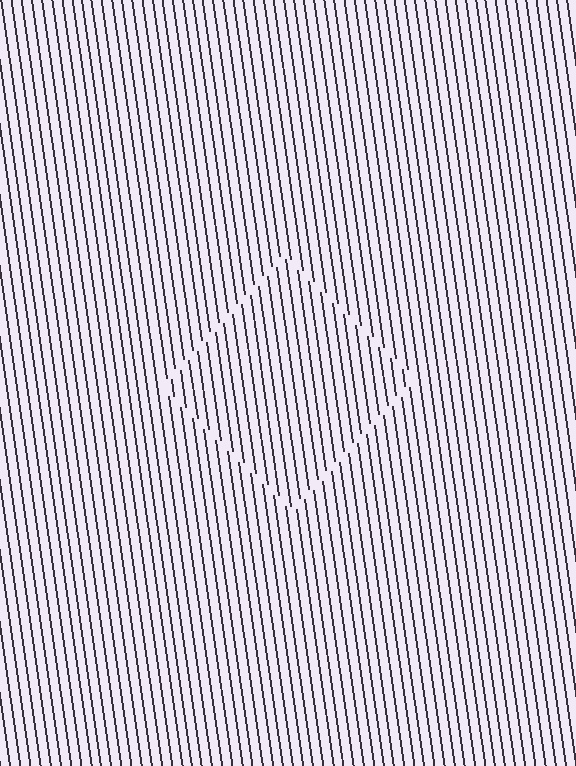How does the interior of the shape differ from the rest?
The interior of the shape contains the same grating, shifted by half a period — the contour is defined by the phase discontinuity where line-ends from the inner and outer gratings abut.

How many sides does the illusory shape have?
4 sides — the line-ends trace a square.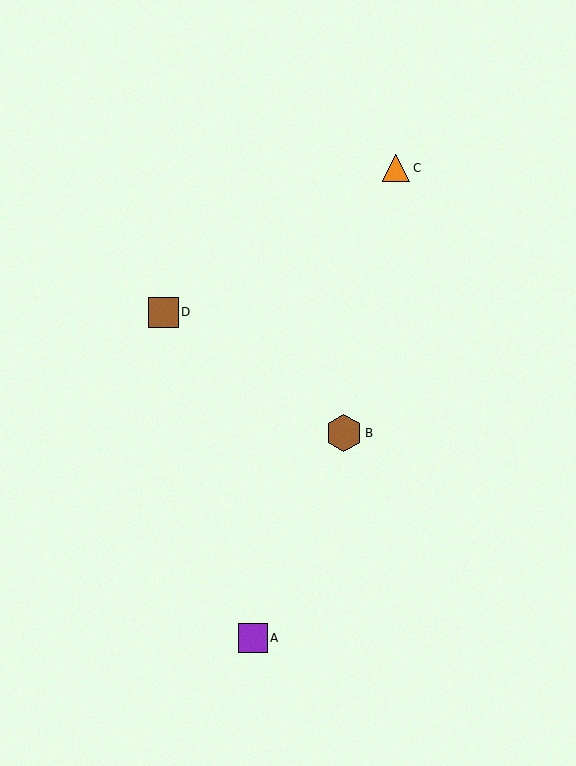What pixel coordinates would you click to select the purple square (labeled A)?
Click at (253, 638) to select the purple square A.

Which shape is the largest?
The brown hexagon (labeled B) is the largest.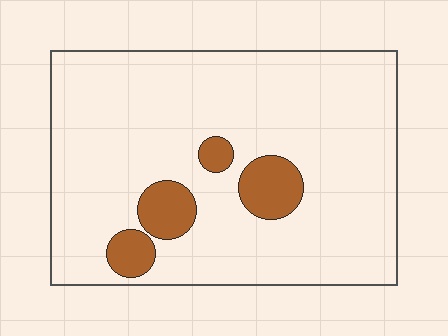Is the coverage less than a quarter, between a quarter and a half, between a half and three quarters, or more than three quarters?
Less than a quarter.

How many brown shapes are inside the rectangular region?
4.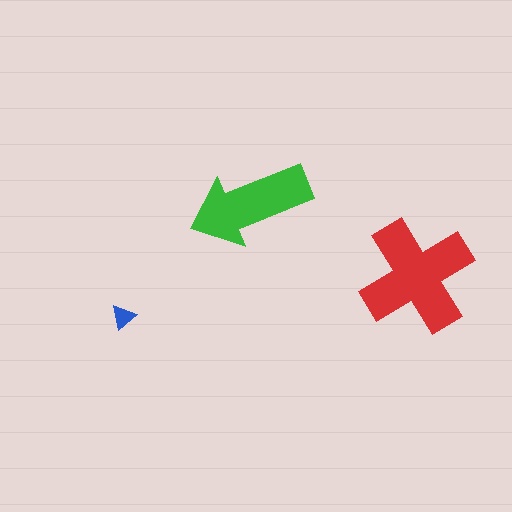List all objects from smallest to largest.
The blue triangle, the green arrow, the red cross.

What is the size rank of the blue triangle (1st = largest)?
3rd.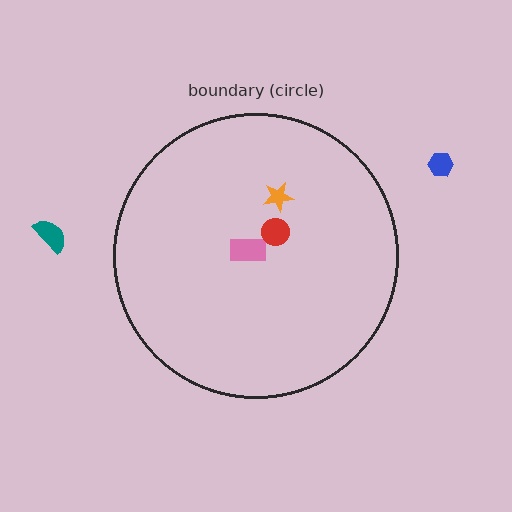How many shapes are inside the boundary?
3 inside, 2 outside.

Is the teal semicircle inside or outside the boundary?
Outside.